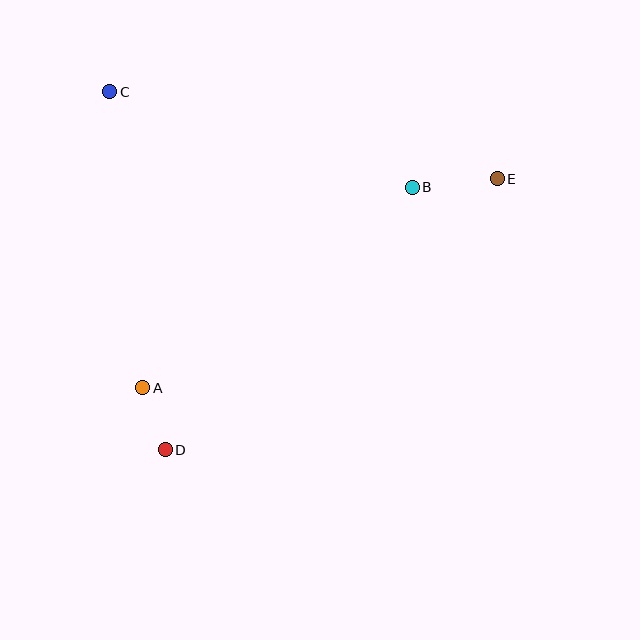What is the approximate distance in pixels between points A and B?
The distance between A and B is approximately 336 pixels.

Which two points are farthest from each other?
Points D and E are farthest from each other.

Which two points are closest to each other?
Points A and D are closest to each other.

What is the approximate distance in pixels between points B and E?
The distance between B and E is approximately 86 pixels.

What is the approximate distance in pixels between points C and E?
The distance between C and E is approximately 397 pixels.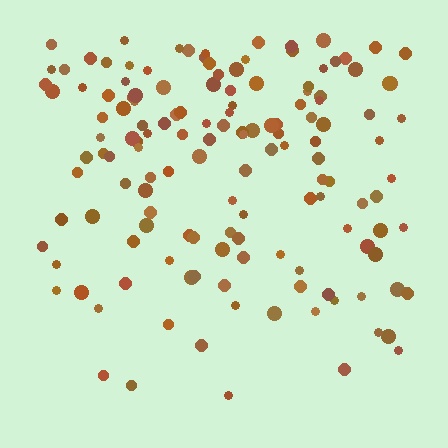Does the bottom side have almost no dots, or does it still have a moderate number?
Still a moderate number, just noticeably fewer than the top.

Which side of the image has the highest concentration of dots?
The top.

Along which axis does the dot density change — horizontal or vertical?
Vertical.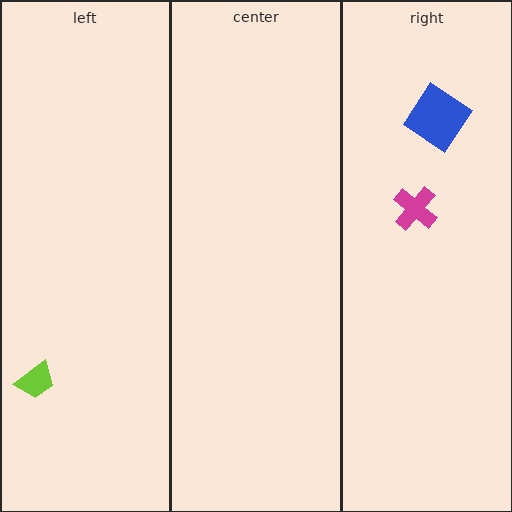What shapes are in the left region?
The lime trapezoid.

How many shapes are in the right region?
2.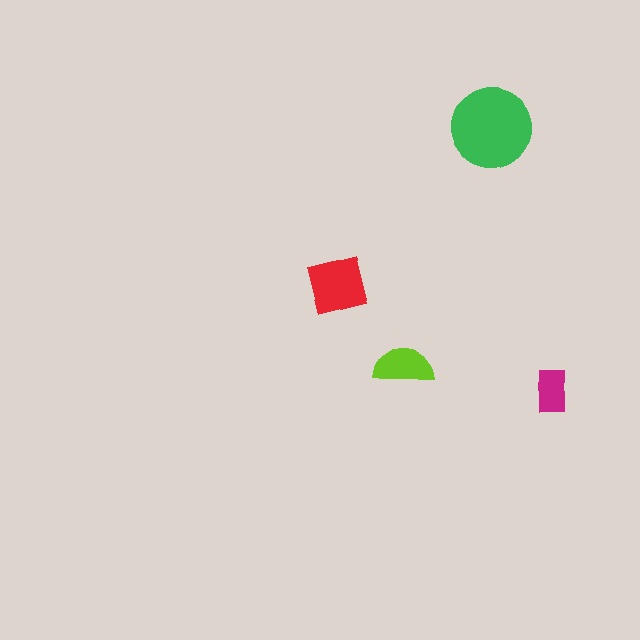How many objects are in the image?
There are 4 objects in the image.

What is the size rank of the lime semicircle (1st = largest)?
3rd.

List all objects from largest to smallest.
The green circle, the red square, the lime semicircle, the magenta rectangle.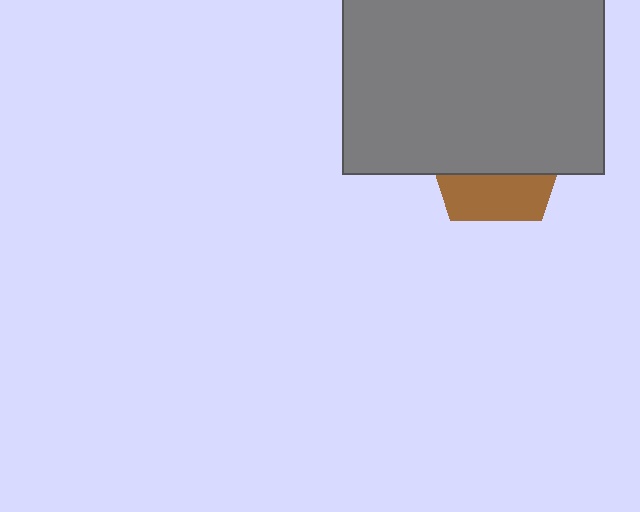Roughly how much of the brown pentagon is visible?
A small part of it is visible (roughly 34%).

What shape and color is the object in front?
The object in front is a gray rectangle.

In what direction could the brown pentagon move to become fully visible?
The brown pentagon could move down. That would shift it out from behind the gray rectangle entirely.